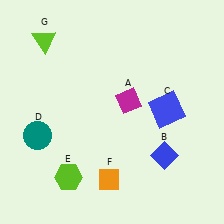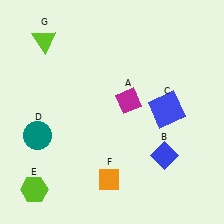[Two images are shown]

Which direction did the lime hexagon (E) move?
The lime hexagon (E) moved left.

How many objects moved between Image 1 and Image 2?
1 object moved between the two images.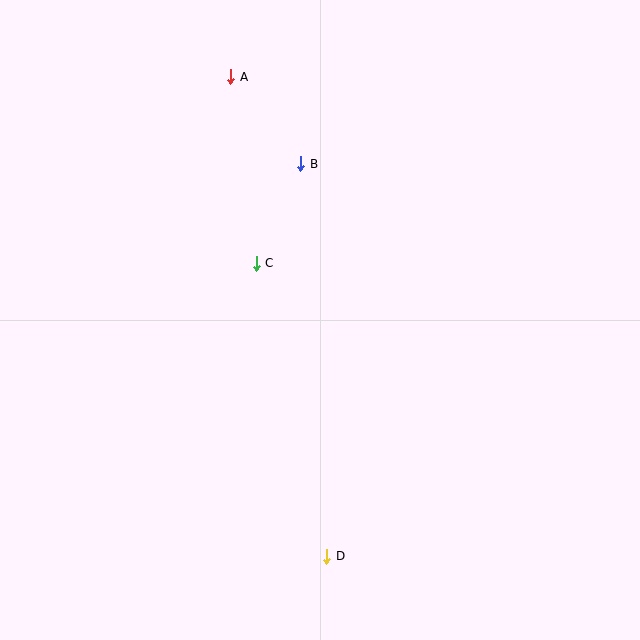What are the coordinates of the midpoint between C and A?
The midpoint between C and A is at (243, 170).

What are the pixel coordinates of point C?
Point C is at (256, 263).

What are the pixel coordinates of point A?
Point A is at (231, 77).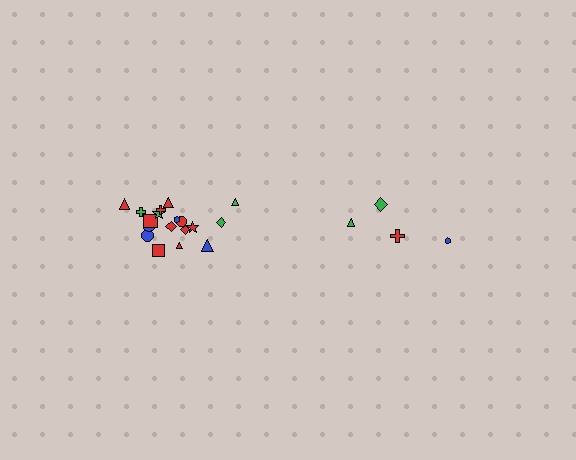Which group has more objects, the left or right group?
The left group.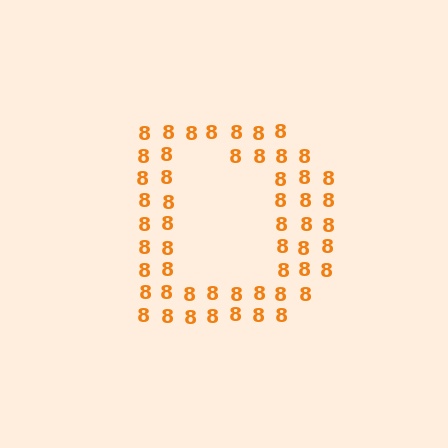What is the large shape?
The large shape is the letter D.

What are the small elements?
The small elements are digit 8's.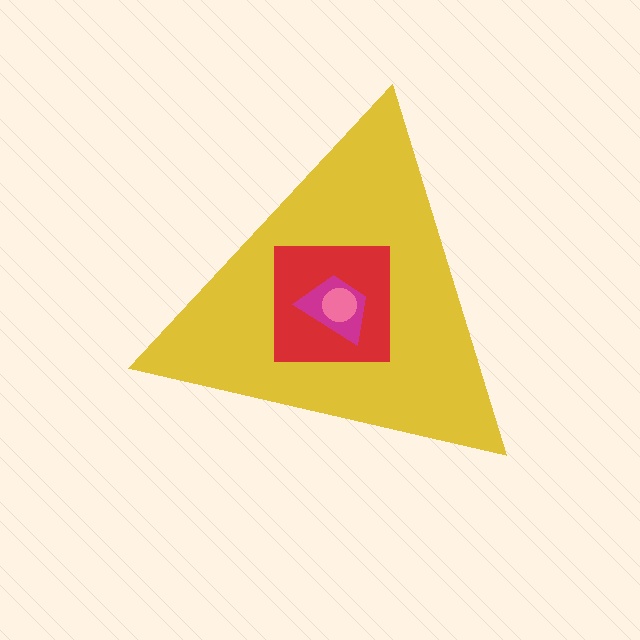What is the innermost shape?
The pink circle.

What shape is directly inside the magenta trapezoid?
The pink circle.